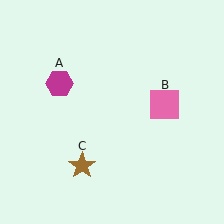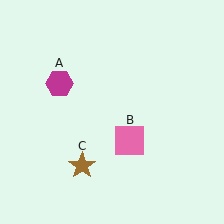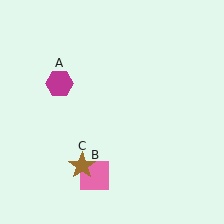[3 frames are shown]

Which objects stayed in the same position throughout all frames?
Magenta hexagon (object A) and brown star (object C) remained stationary.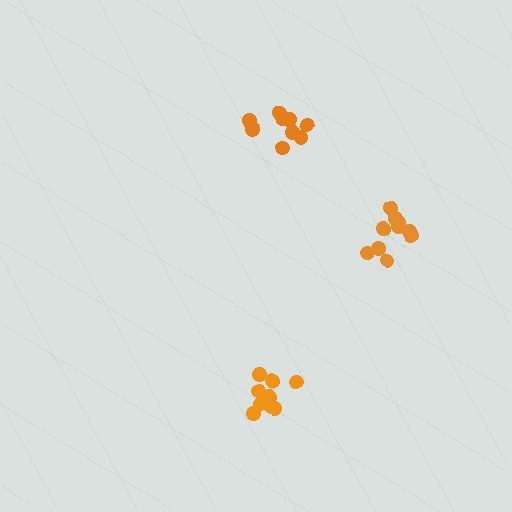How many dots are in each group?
Group 1: 9 dots, Group 2: 9 dots, Group 3: 10 dots (28 total).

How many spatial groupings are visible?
There are 3 spatial groupings.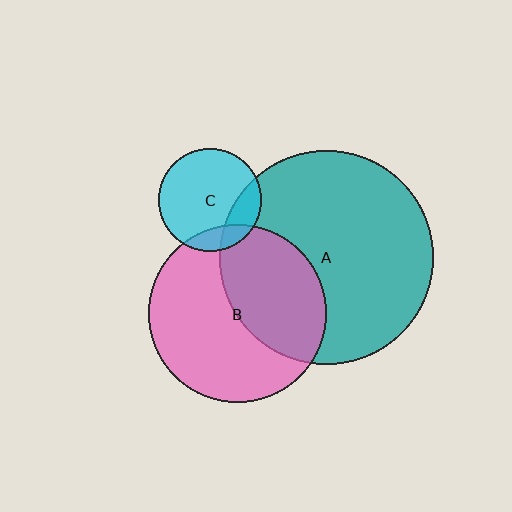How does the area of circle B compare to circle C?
Approximately 3.0 times.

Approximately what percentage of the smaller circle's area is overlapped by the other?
Approximately 20%.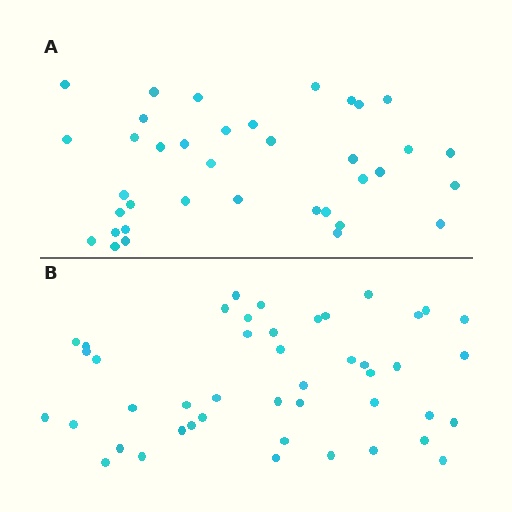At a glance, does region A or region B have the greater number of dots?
Region B (the bottom region) has more dots.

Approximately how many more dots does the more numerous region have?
Region B has roughly 8 or so more dots than region A.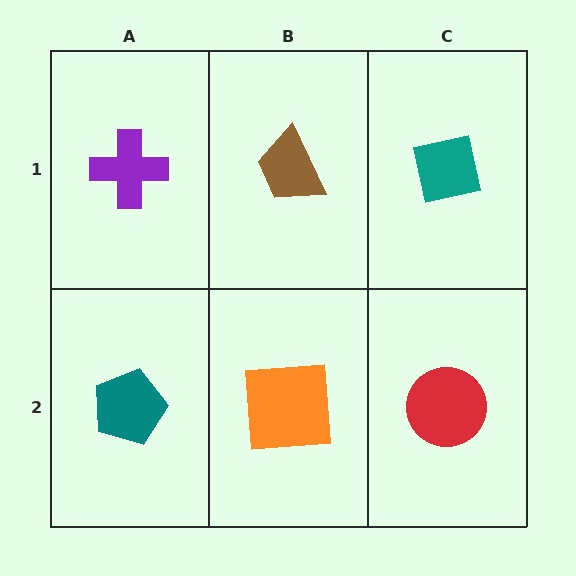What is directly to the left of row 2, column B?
A teal pentagon.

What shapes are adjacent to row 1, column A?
A teal pentagon (row 2, column A), a brown trapezoid (row 1, column B).